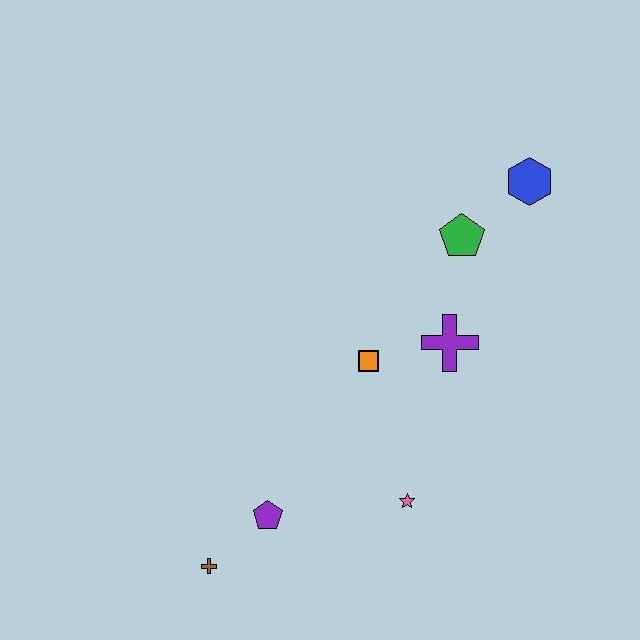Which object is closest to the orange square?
The purple cross is closest to the orange square.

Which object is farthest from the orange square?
The brown cross is farthest from the orange square.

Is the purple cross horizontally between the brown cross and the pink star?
No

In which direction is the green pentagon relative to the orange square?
The green pentagon is above the orange square.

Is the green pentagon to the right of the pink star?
Yes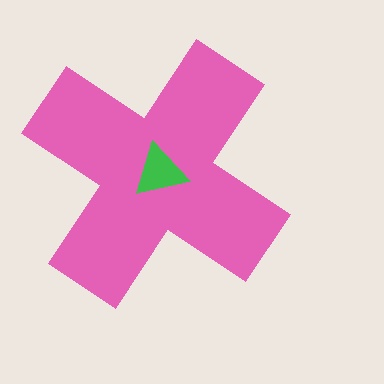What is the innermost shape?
The green triangle.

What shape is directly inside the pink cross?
The green triangle.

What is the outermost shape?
The pink cross.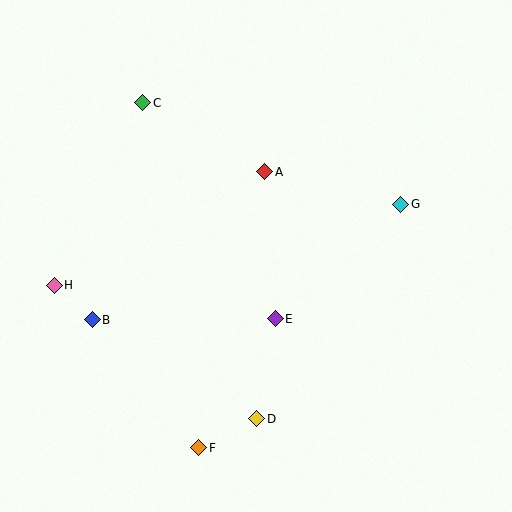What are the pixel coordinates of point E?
Point E is at (275, 319).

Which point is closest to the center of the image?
Point E at (275, 319) is closest to the center.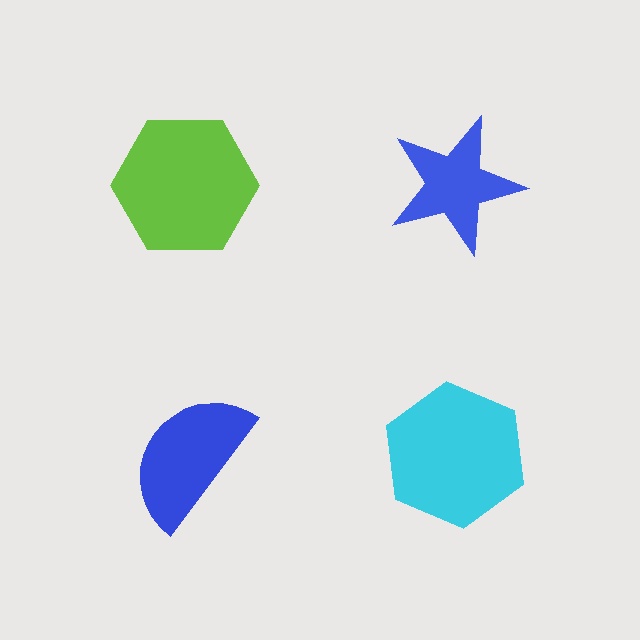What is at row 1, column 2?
A blue star.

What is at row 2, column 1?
A blue semicircle.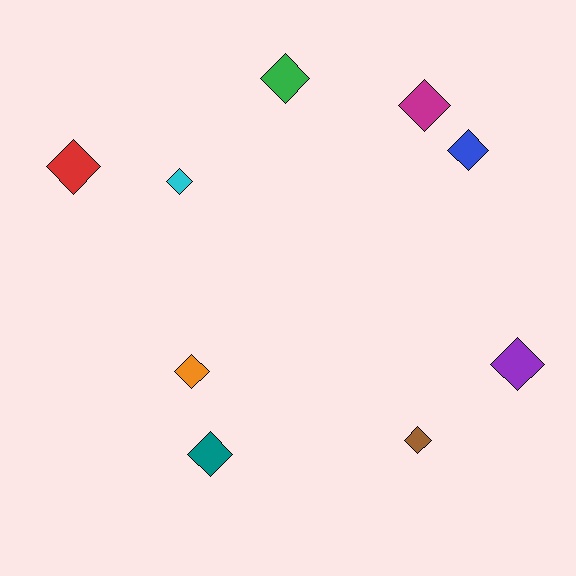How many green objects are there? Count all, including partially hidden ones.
There is 1 green object.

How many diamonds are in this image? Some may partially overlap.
There are 9 diamonds.